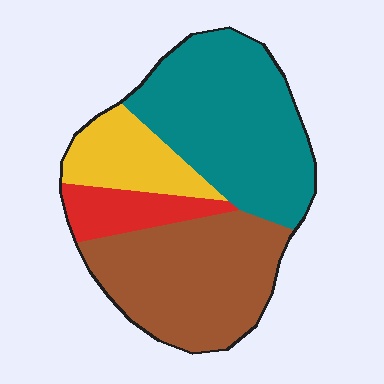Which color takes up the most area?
Teal, at roughly 40%.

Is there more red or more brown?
Brown.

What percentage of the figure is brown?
Brown covers roughly 35% of the figure.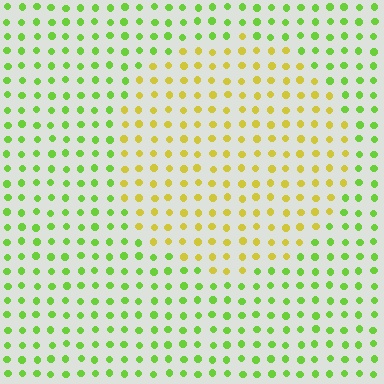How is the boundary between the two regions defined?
The boundary is defined purely by a slight shift in hue (about 45 degrees). Spacing, size, and orientation are identical on both sides.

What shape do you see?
I see a circle.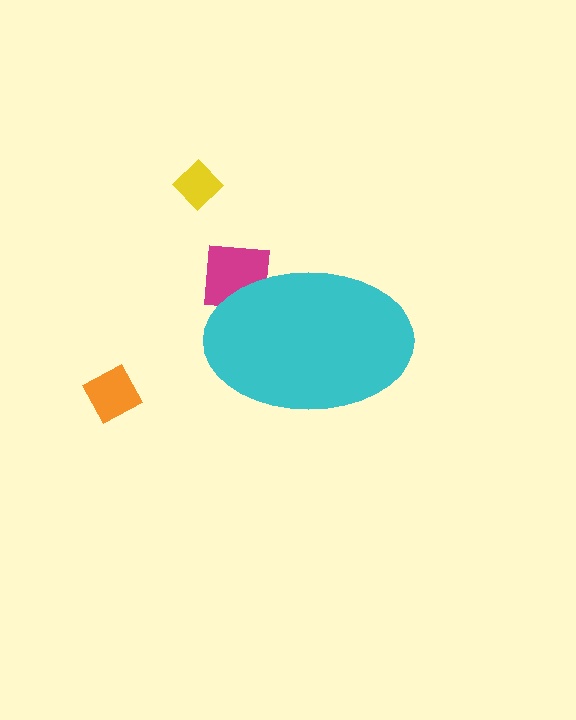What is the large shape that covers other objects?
A cyan ellipse.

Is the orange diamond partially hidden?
No, the orange diamond is fully visible.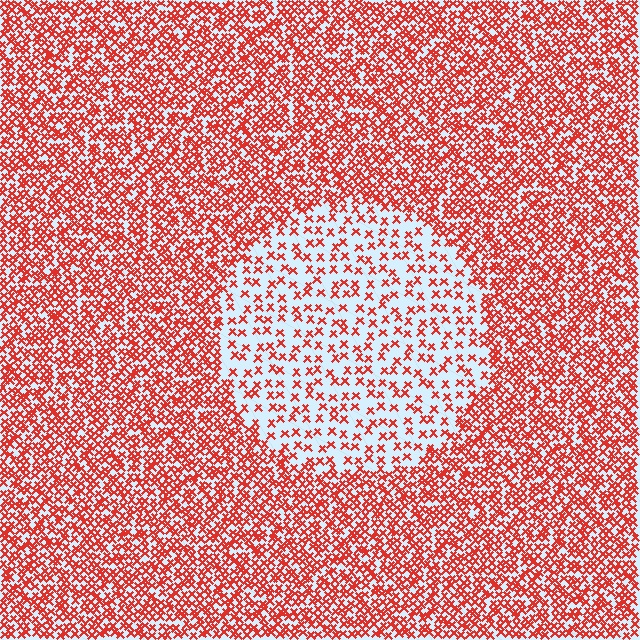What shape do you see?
I see a circle.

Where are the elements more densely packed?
The elements are more densely packed outside the circle boundary.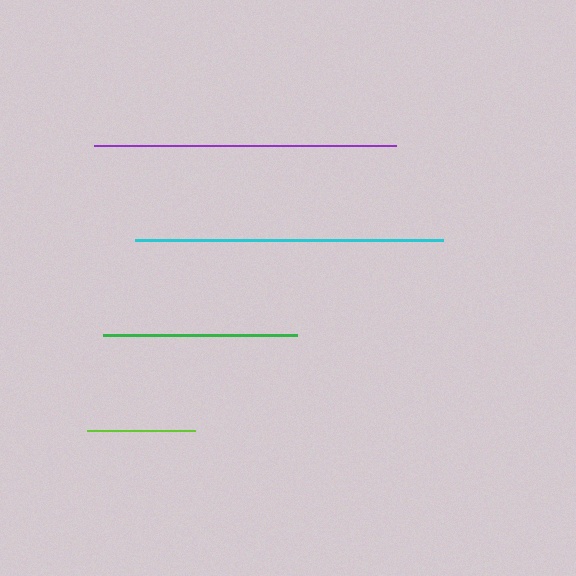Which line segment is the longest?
The cyan line is the longest at approximately 308 pixels.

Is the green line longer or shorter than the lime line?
The green line is longer than the lime line.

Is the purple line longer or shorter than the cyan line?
The cyan line is longer than the purple line.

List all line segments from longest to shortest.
From longest to shortest: cyan, purple, green, lime.